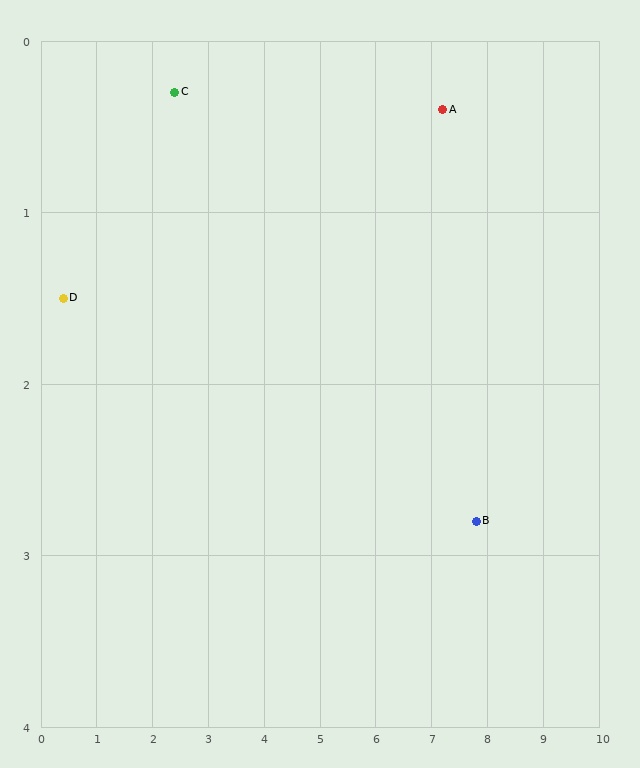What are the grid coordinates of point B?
Point B is at approximately (7.8, 2.8).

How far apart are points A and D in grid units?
Points A and D are about 6.9 grid units apart.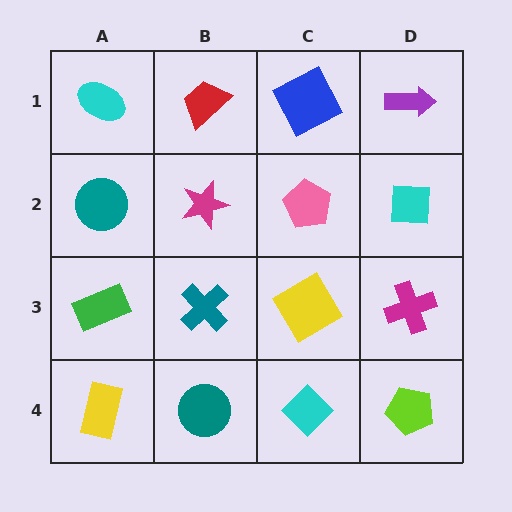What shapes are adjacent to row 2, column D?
A purple arrow (row 1, column D), a magenta cross (row 3, column D), a pink pentagon (row 2, column C).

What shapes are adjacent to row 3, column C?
A pink pentagon (row 2, column C), a cyan diamond (row 4, column C), a teal cross (row 3, column B), a magenta cross (row 3, column D).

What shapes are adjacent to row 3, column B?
A magenta star (row 2, column B), a teal circle (row 4, column B), a green rectangle (row 3, column A), a yellow diamond (row 3, column C).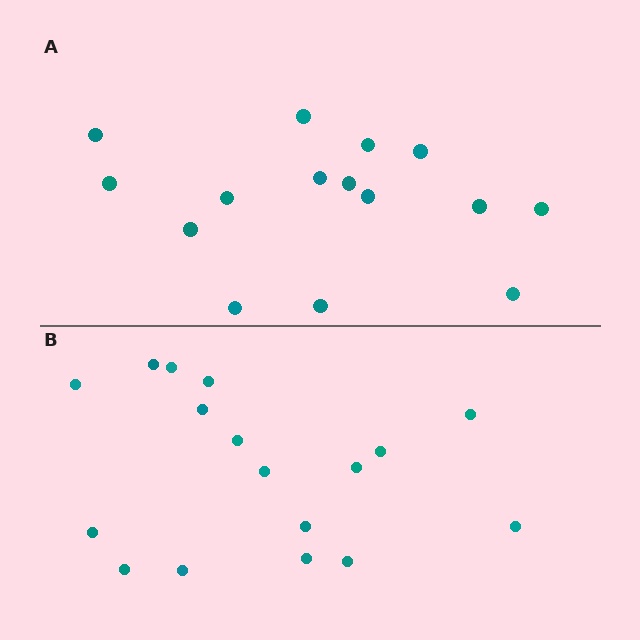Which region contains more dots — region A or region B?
Region B (the bottom region) has more dots.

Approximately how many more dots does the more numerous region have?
Region B has just a few more — roughly 2 or 3 more dots than region A.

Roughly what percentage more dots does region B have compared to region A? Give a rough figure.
About 15% more.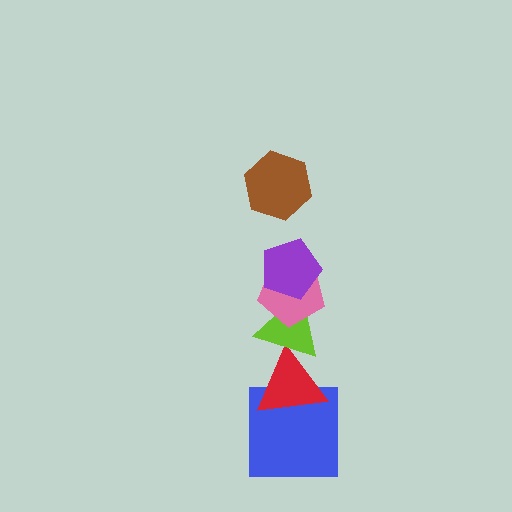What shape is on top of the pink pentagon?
The purple pentagon is on top of the pink pentagon.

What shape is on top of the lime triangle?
The pink pentagon is on top of the lime triangle.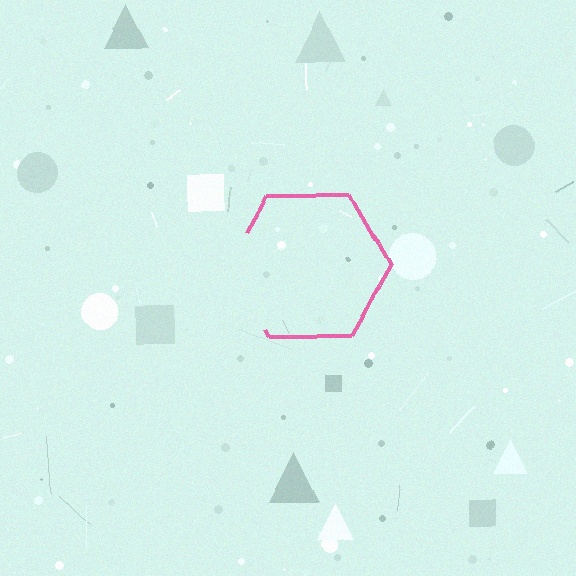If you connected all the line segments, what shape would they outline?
They would outline a hexagon.